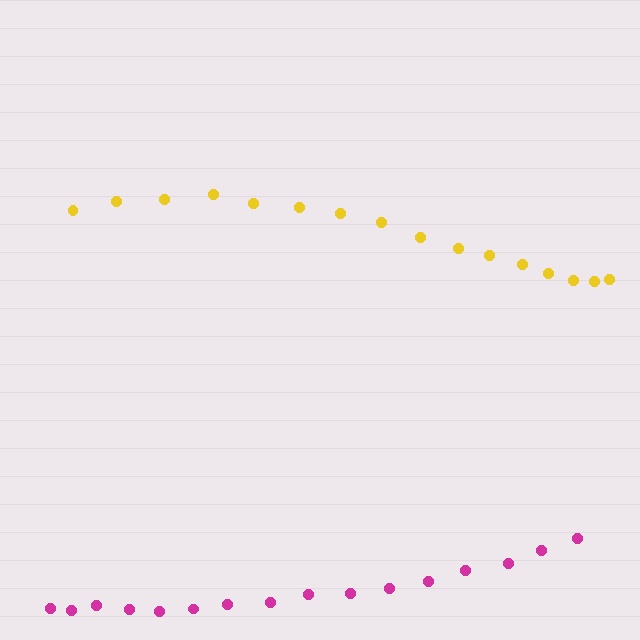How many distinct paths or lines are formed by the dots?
There are 2 distinct paths.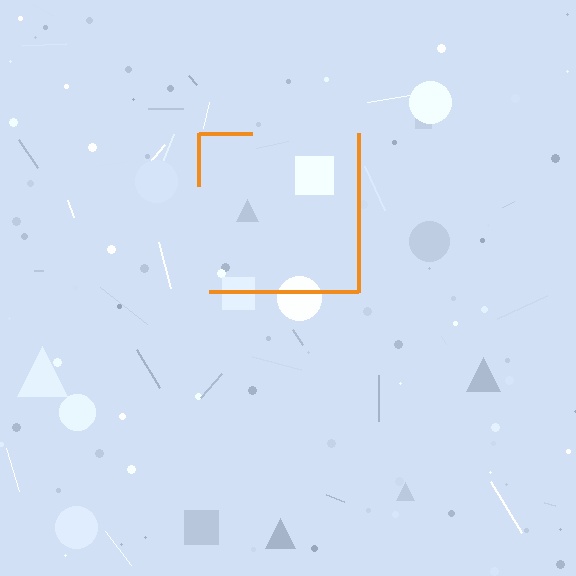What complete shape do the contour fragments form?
The contour fragments form a square.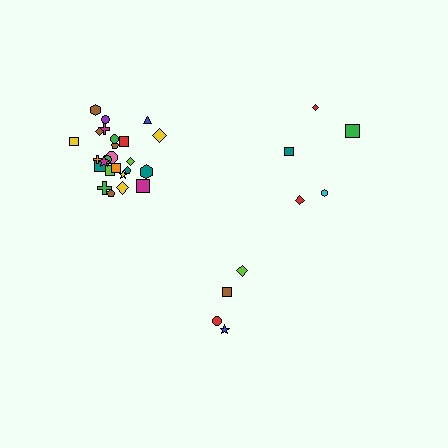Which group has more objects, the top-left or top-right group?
The top-left group.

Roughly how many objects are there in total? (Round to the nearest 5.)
Roughly 35 objects in total.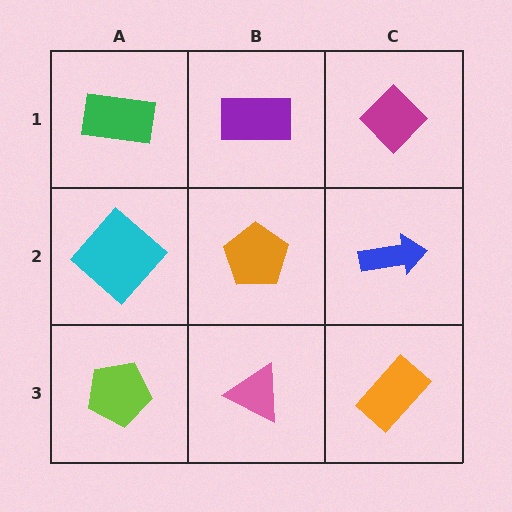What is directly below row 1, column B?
An orange pentagon.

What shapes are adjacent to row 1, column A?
A cyan diamond (row 2, column A), a purple rectangle (row 1, column B).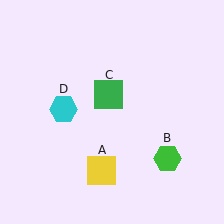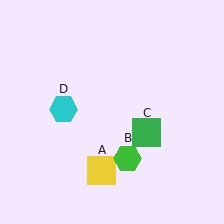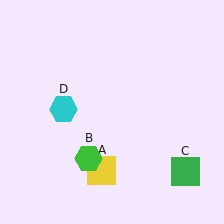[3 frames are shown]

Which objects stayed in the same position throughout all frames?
Yellow square (object A) and cyan hexagon (object D) remained stationary.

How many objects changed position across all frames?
2 objects changed position: green hexagon (object B), green square (object C).